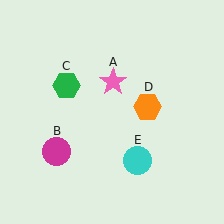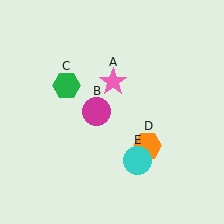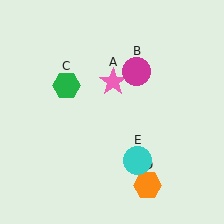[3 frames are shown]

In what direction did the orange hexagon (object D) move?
The orange hexagon (object D) moved down.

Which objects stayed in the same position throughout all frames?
Pink star (object A) and green hexagon (object C) and cyan circle (object E) remained stationary.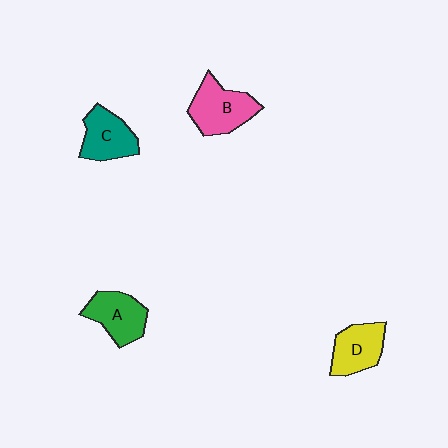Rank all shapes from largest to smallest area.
From largest to smallest: B (pink), A (green), C (teal), D (yellow).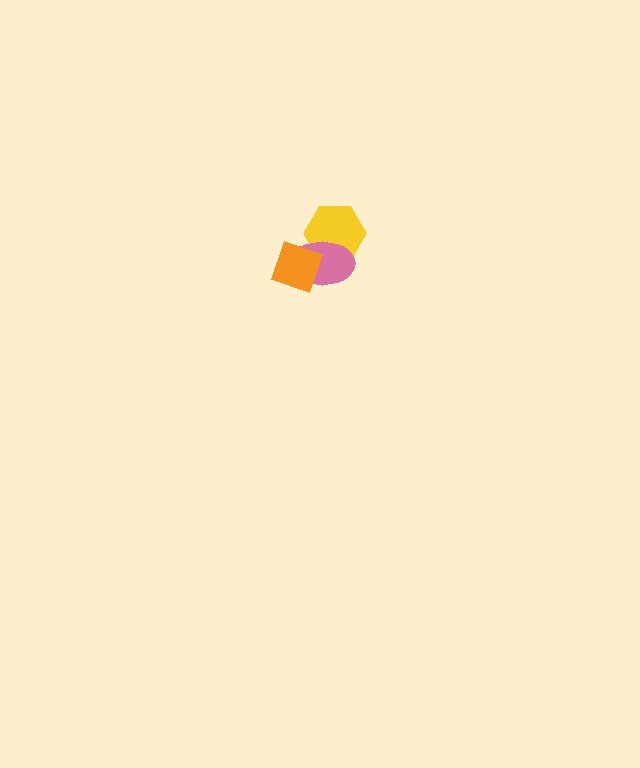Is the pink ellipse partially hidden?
Yes, it is partially covered by another shape.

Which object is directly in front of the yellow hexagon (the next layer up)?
The pink ellipse is directly in front of the yellow hexagon.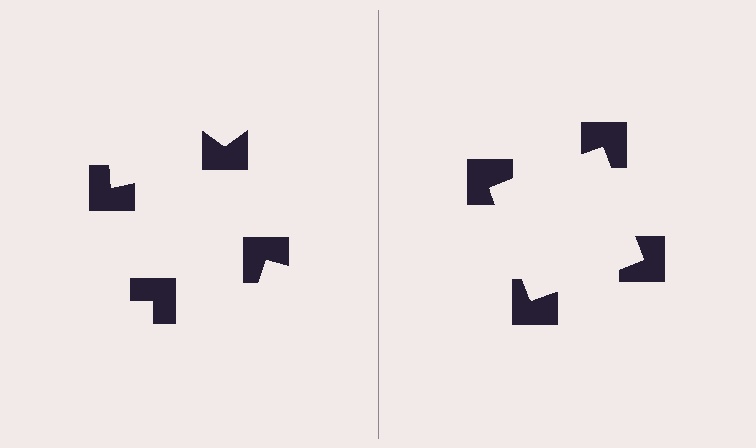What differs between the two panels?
The notched squares are positioned identically on both sides; only the wedge orientations differ. On the right they align to a square; on the left they are misaligned.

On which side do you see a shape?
An illusory square appears on the right side. On the left side the wedge cuts are rotated, so no coherent shape forms.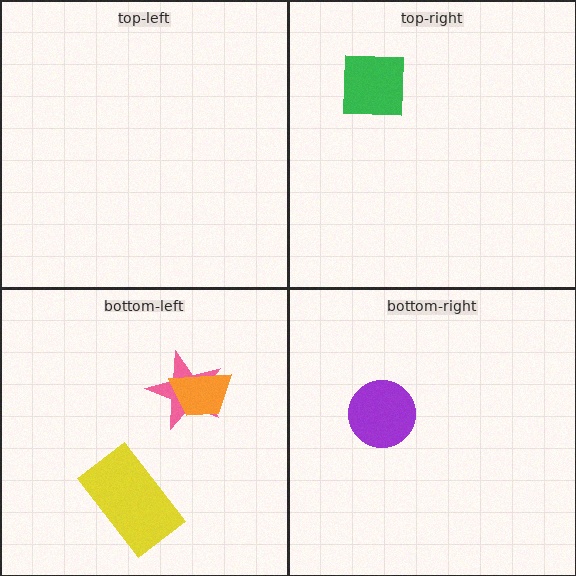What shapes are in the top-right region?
The green square.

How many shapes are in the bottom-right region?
1.